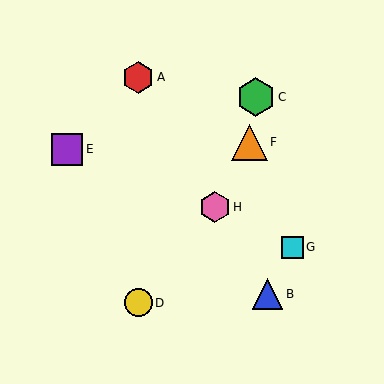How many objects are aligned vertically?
2 objects (A, D) are aligned vertically.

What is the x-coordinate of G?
Object G is at x≈292.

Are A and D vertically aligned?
Yes, both are at x≈138.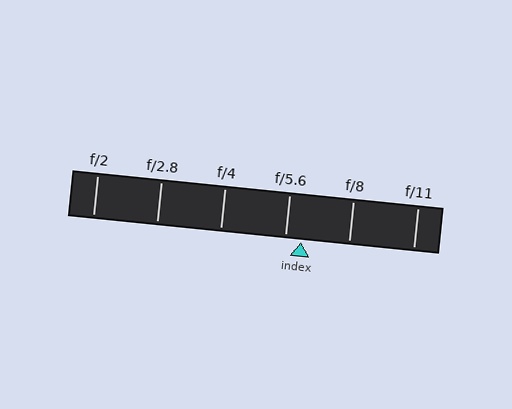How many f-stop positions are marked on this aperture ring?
There are 6 f-stop positions marked.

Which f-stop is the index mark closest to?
The index mark is closest to f/5.6.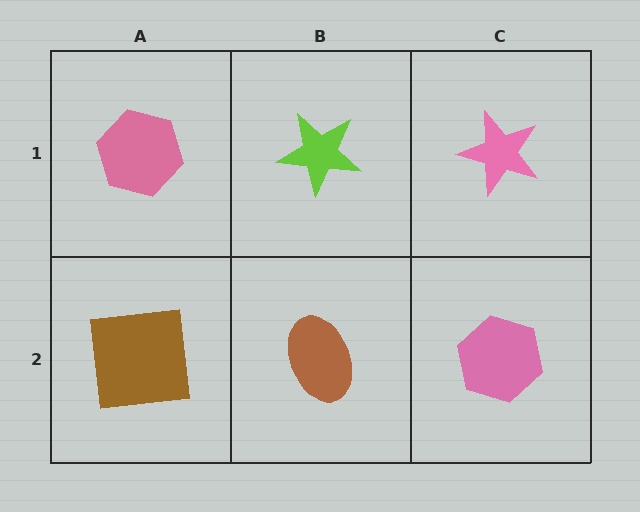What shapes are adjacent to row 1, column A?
A brown square (row 2, column A), a lime star (row 1, column B).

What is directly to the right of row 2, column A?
A brown ellipse.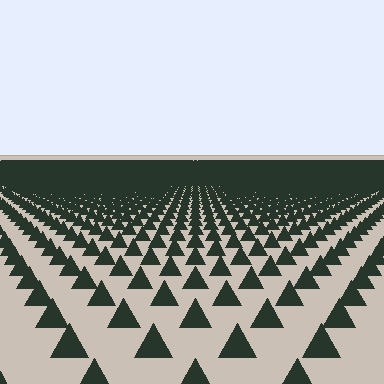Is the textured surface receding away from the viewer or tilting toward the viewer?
The surface is receding away from the viewer. Texture elements get smaller and denser toward the top.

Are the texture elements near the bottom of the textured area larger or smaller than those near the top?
Larger. Near the bottom, elements are closer to the viewer and appear at a bigger on-screen size.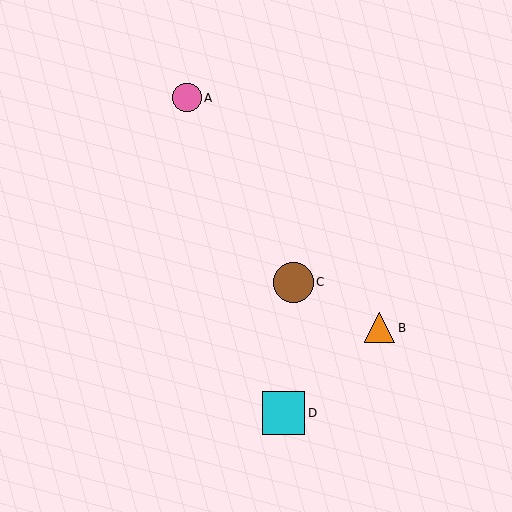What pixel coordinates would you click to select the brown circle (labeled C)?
Click at (293, 282) to select the brown circle C.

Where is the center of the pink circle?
The center of the pink circle is at (187, 98).